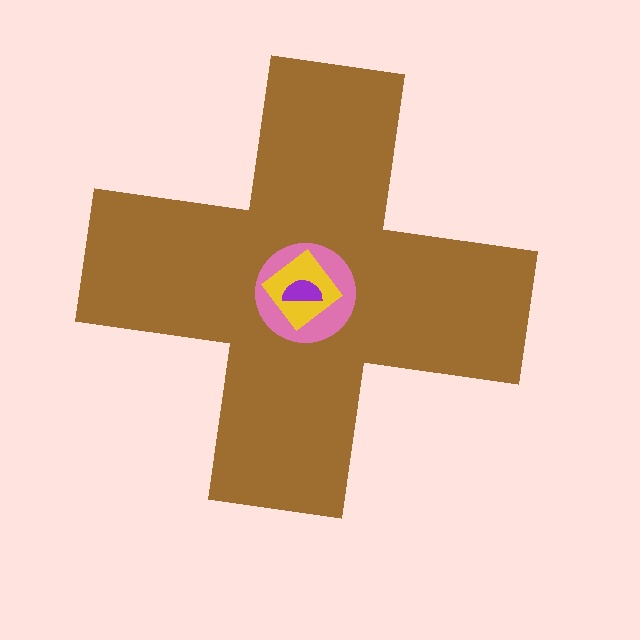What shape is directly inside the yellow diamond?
The purple semicircle.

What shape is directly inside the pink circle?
The yellow diamond.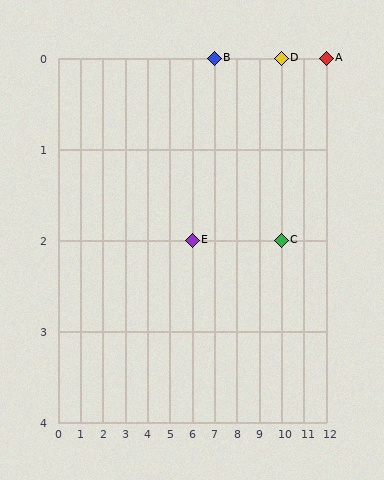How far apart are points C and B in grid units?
Points C and B are 3 columns and 2 rows apart (about 3.6 grid units diagonally).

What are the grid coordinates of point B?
Point B is at grid coordinates (7, 0).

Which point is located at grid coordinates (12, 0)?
Point A is at (12, 0).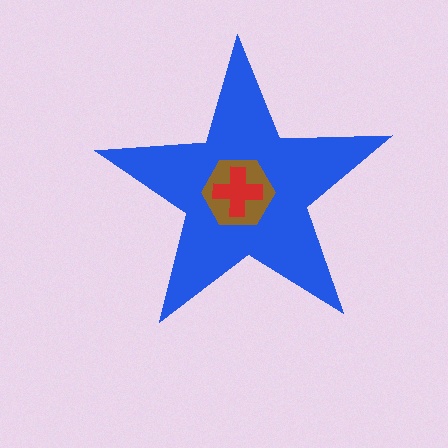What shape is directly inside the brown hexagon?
The red cross.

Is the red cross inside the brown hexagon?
Yes.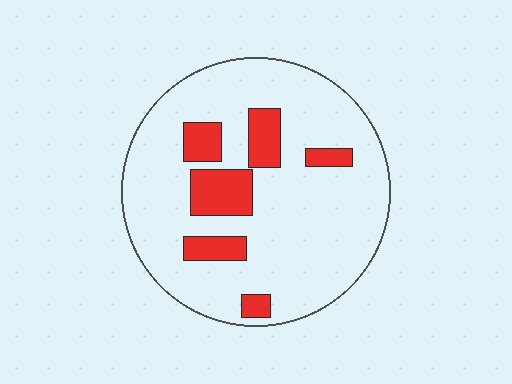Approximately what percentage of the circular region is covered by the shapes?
Approximately 15%.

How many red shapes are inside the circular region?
6.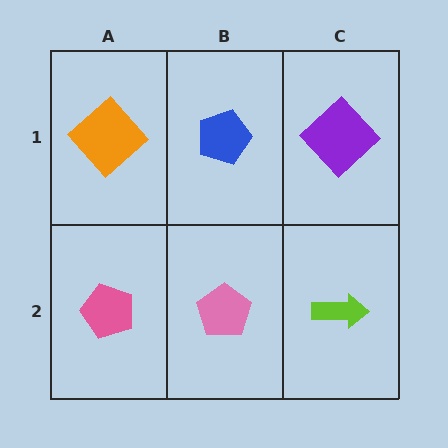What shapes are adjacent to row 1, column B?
A pink pentagon (row 2, column B), an orange diamond (row 1, column A), a purple diamond (row 1, column C).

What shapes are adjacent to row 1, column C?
A lime arrow (row 2, column C), a blue pentagon (row 1, column B).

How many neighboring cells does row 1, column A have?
2.